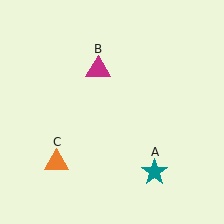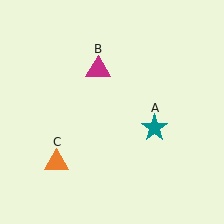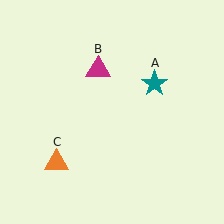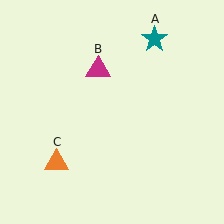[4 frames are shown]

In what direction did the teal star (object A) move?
The teal star (object A) moved up.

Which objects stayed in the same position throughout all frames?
Magenta triangle (object B) and orange triangle (object C) remained stationary.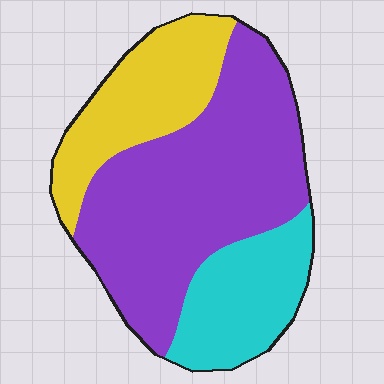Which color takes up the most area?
Purple, at roughly 55%.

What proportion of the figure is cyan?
Cyan takes up about one fifth (1/5) of the figure.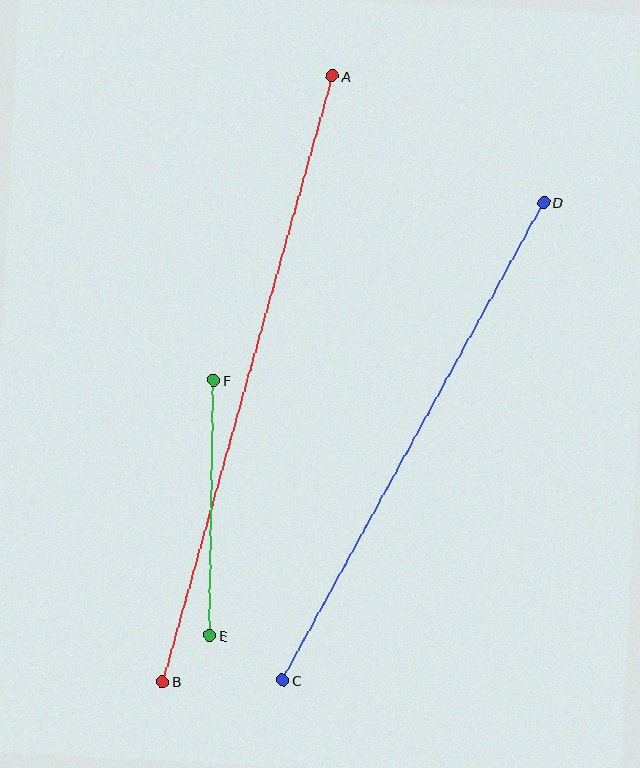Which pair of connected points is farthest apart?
Points A and B are farthest apart.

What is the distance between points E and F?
The distance is approximately 255 pixels.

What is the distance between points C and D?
The distance is approximately 545 pixels.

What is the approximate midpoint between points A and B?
The midpoint is at approximately (248, 379) pixels.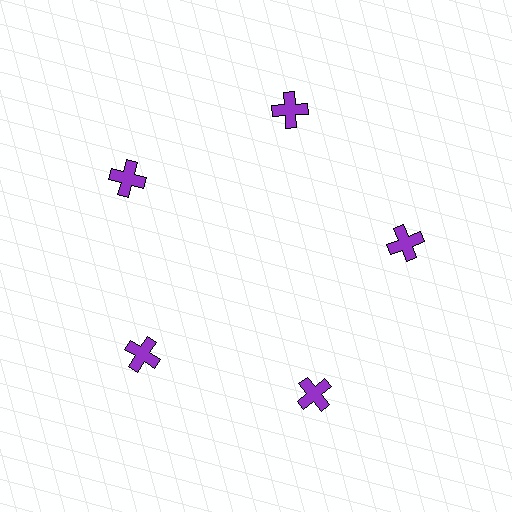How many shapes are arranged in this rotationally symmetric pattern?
There are 5 shapes, arranged in 5 groups of 1.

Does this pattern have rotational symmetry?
Yes, this pattern has 5-fold rotational symmetry. It looks the same after rotating 72 degrees around the center.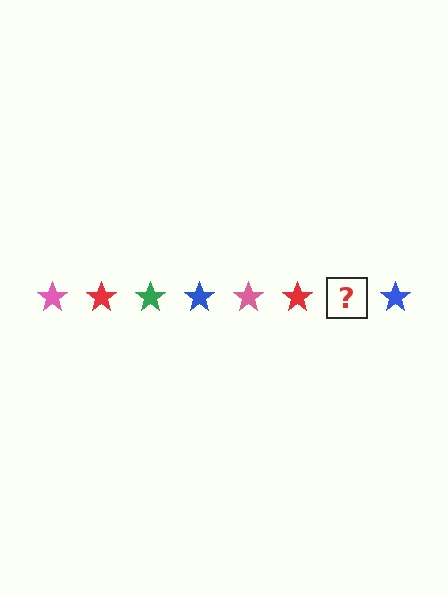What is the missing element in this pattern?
The missing element is a green star.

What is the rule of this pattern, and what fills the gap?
The rule is that the pattern cycles through pink, red, green, blue stars. The gap should be filled with a green star.